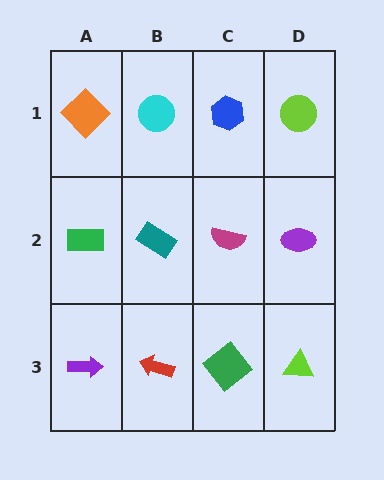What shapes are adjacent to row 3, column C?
A magenta semicircle (row 2, column C), a red arrow (row 3, column B), a lime triangle (row 3, column D).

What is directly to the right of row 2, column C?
A purple ellipse.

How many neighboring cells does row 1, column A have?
2.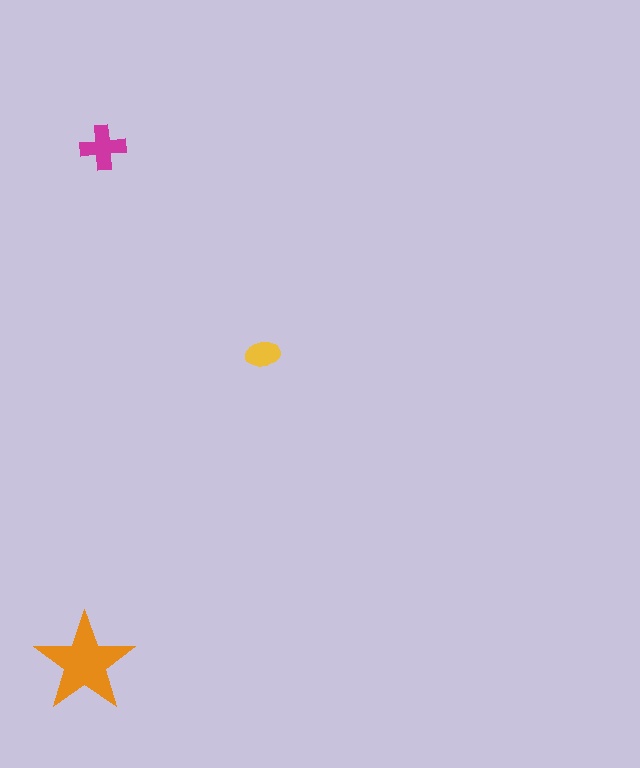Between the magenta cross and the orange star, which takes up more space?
The orange star.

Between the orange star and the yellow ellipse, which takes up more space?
The orange star.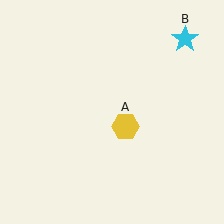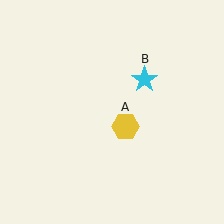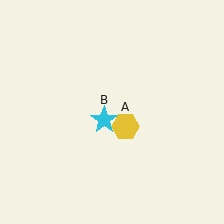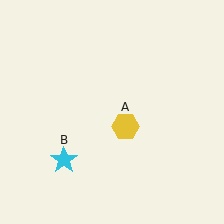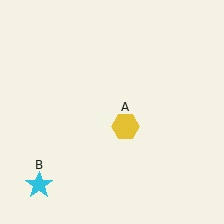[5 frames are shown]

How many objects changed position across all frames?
1 object changed position: cyan star (object B).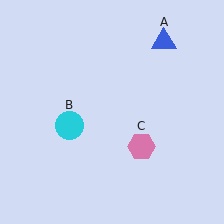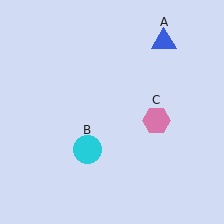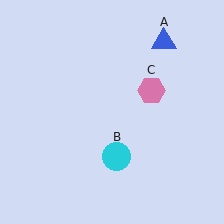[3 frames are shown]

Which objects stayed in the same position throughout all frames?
Blue triangle (object A) remained stationary.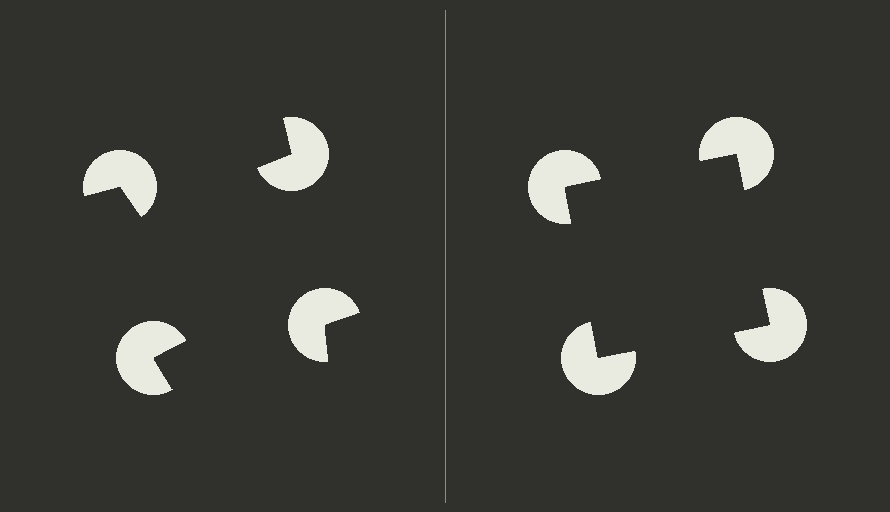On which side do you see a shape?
An illusory square appears on the right side. On the left side the wedge cuts are rotated, so no coherent shape forms.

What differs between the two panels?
The pac-man discs are positioned identically on both sides; only the wedge orientations differ. On the right they align to a square; on the left they are misaligned.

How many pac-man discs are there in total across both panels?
8 — 4 on each side.